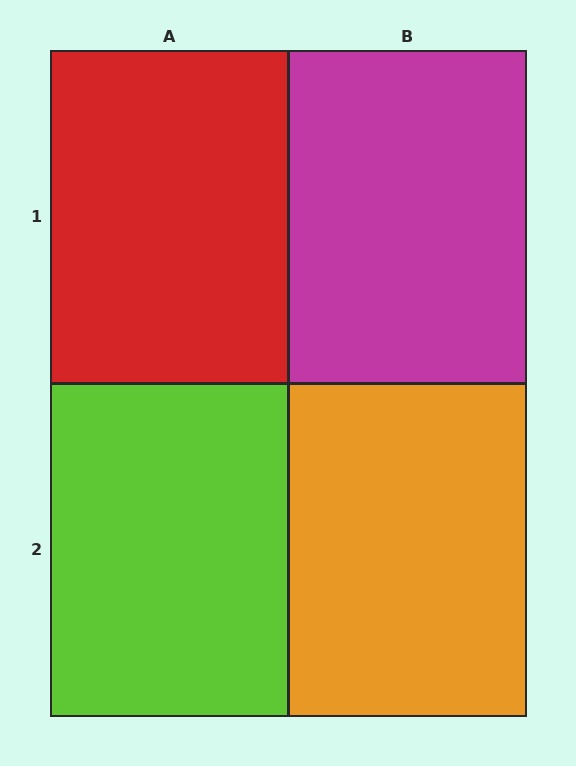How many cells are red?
1 cell is red.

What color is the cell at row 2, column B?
Orange.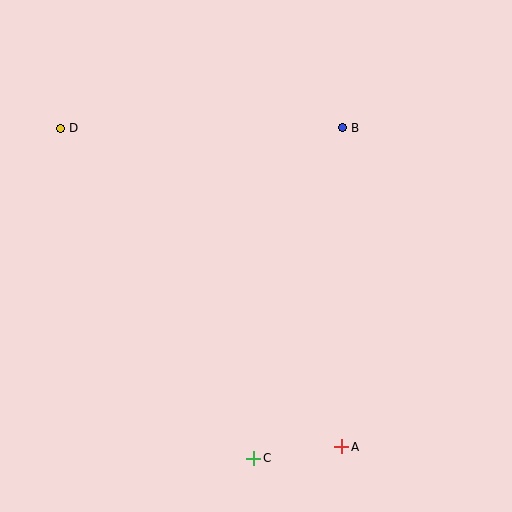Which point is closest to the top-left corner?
Point D is closest to the top-left corner.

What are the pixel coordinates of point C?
Point C is at (254, 458).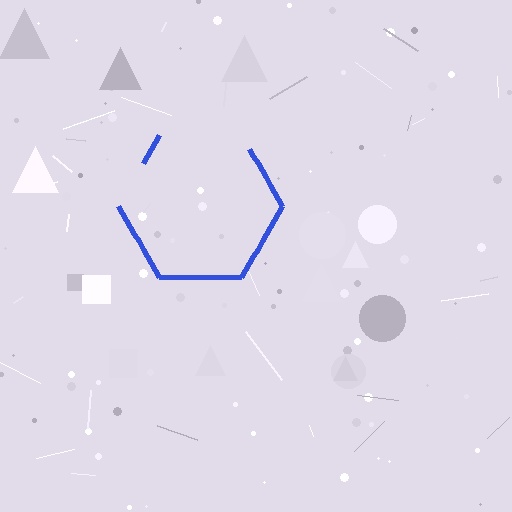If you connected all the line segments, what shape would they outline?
They would outline a hexagon.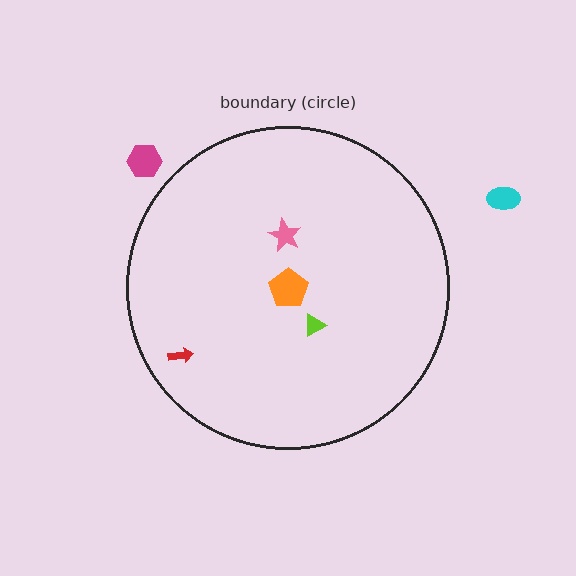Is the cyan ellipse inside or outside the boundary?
Outside.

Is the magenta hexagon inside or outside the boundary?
Outside.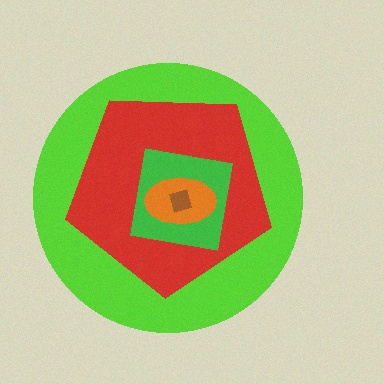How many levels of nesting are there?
5.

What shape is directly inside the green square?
The orange ellipse.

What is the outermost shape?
The lime circle.